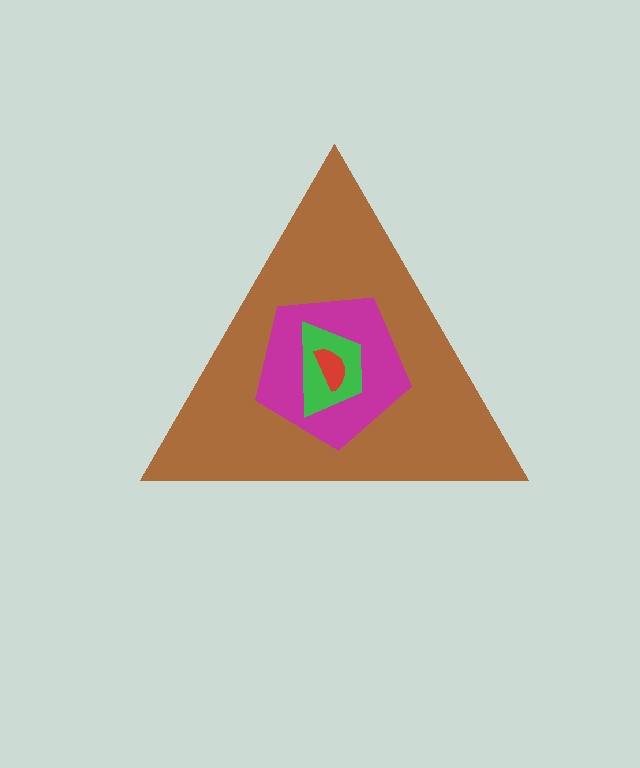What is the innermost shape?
The red semicircle.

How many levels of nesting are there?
4.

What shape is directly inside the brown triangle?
The magenta pentagon.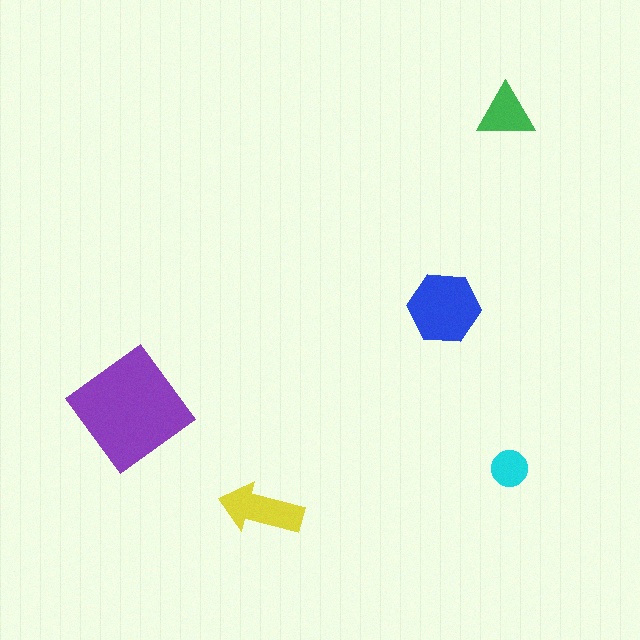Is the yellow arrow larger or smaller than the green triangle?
Larger.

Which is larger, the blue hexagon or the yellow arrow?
The blue hexagon.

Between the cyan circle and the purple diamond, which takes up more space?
The purple diamond.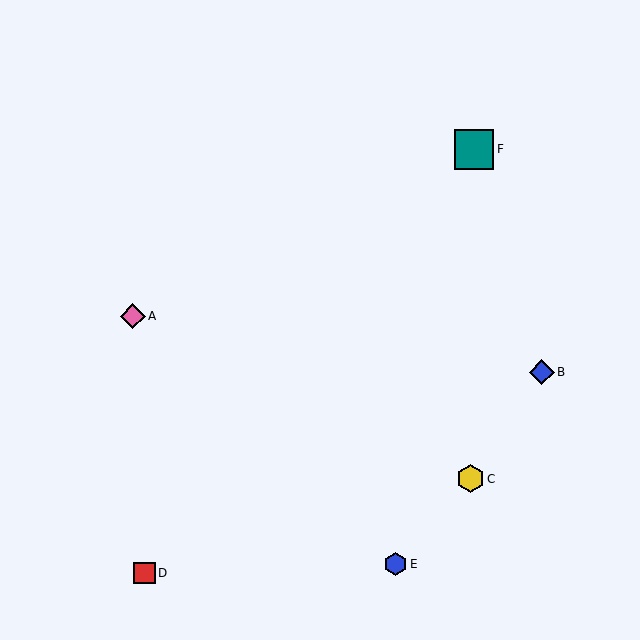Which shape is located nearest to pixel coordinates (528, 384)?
The blue diamond (labeled B) at (542, 372) is nearest to that location.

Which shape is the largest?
The teal square (labeled F) is the largest.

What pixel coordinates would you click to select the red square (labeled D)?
Click at (145, 573) to select the red square D.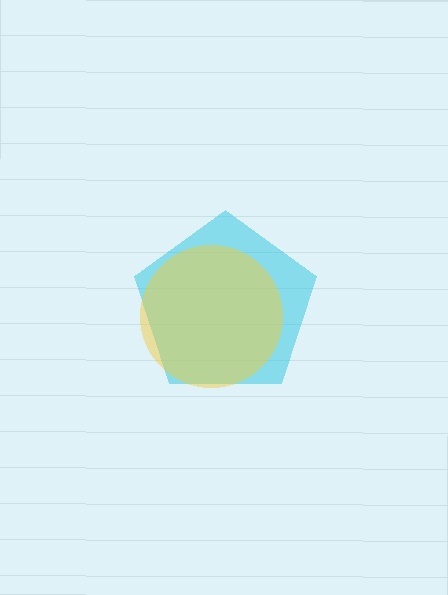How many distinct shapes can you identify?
There are 2 distinct shapes: a cyan pentagon, a yellow circle.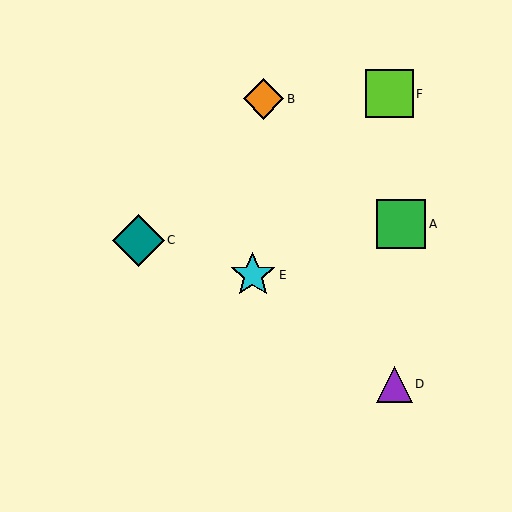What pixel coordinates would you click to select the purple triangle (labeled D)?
Click at (395, 384) to select the purple triangle D.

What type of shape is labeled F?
Shape F is a lime square.